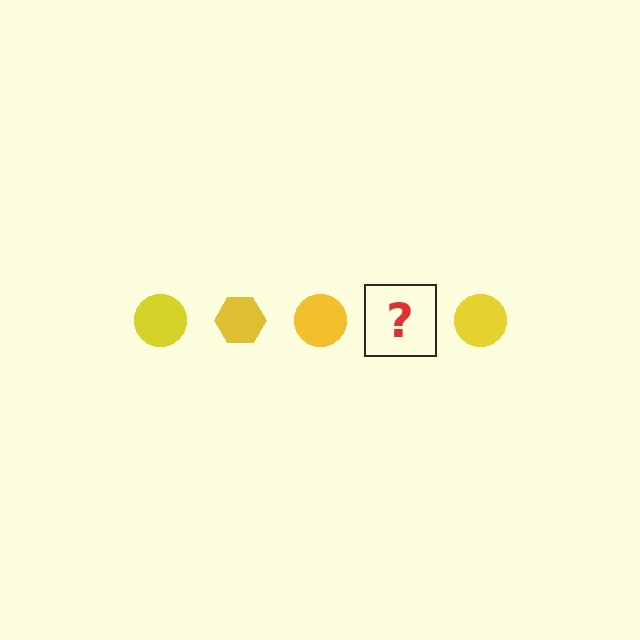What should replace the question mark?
The question mark should be replaced with a yellow hexagon.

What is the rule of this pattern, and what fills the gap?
The rule is that the pattern cycles through circle, hexagon shapes in yellow. The gap should be filled with a yellow hexagon.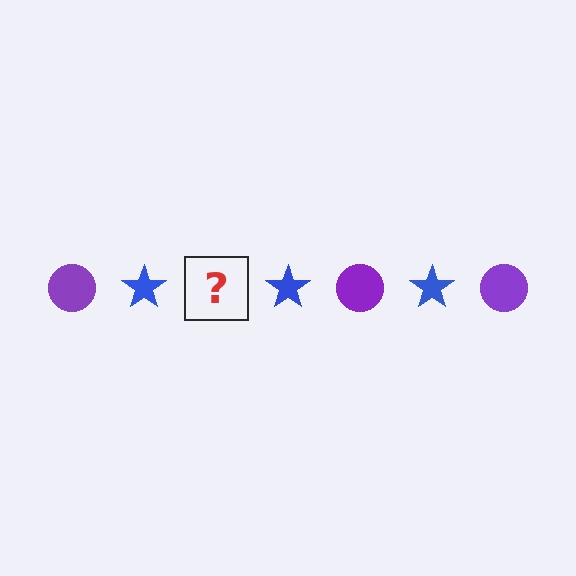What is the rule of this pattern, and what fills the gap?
The rule is that the pattern alternates between purple circle and blue star. The gap should be filled with a purple circle.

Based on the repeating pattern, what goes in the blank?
The blank should be a purple circle.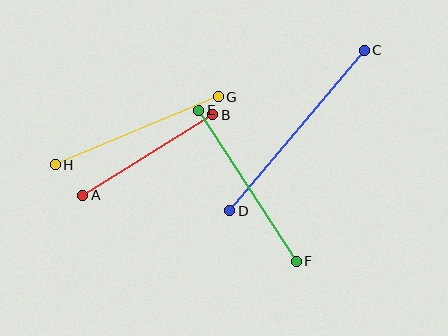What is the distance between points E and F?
The distance is approximately 180 pixels.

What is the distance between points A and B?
The distance is approximately 153 pixels.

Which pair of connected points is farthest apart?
Points C and D are farthest apart.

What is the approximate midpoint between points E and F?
The midpoint is at approximately (247, 186) pixels.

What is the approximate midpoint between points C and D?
The midpoint is at approximately (297, 130) pixels.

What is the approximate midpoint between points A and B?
The midpoint is at approximately (148, 155) pixels.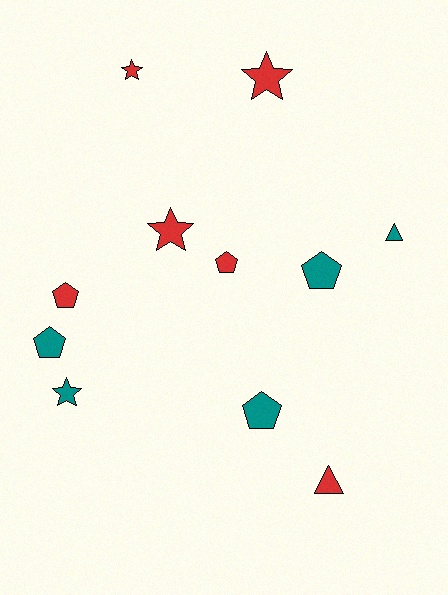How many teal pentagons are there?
There are 3 teal pentagons.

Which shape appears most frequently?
Pentagon, with 5 objects.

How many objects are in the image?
There are 11 objects.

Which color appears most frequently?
Red, with 6 objects.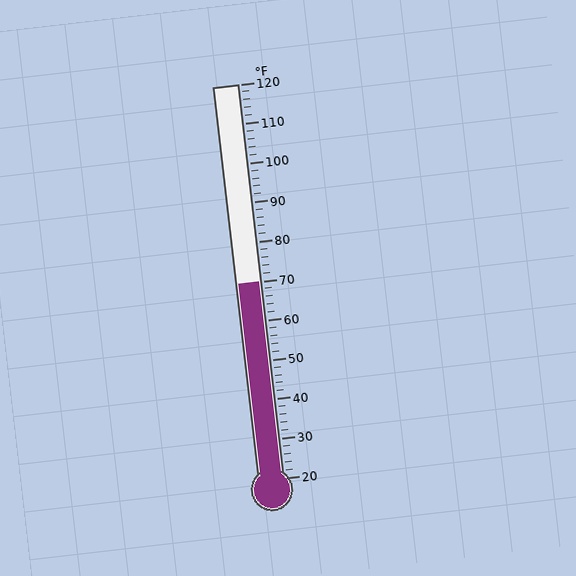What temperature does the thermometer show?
The thermometer shows approximately 70°F.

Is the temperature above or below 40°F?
The temperature is above 40°F.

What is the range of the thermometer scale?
The thermometer scale ranges from 20°F to 120°F.